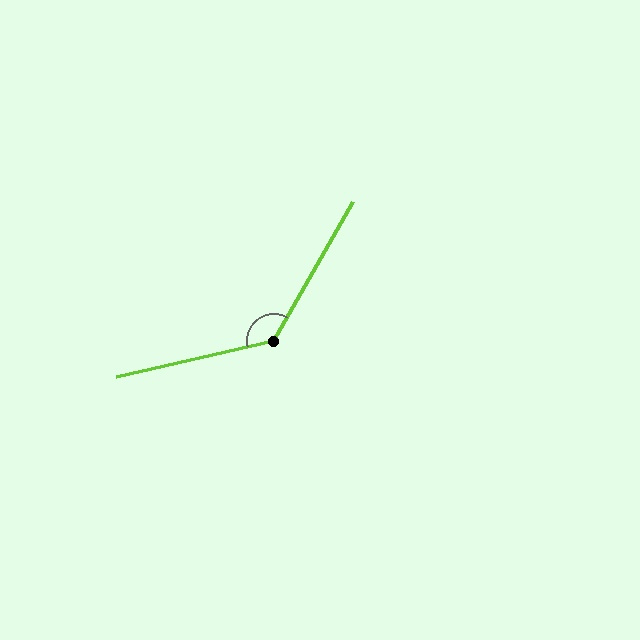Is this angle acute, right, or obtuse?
It is obtuse.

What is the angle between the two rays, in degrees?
Approximately 133 degrees.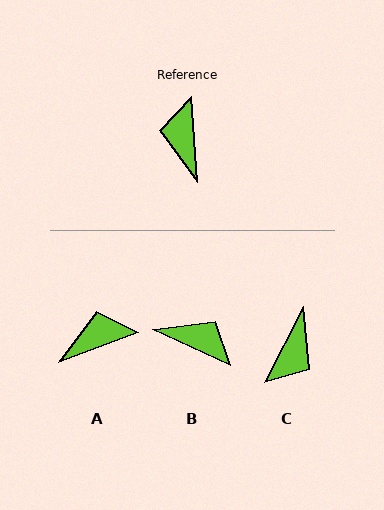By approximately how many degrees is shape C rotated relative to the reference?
Approximately 149 degrees counter-clockwise.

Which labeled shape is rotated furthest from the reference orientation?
C, about 149 degrees away.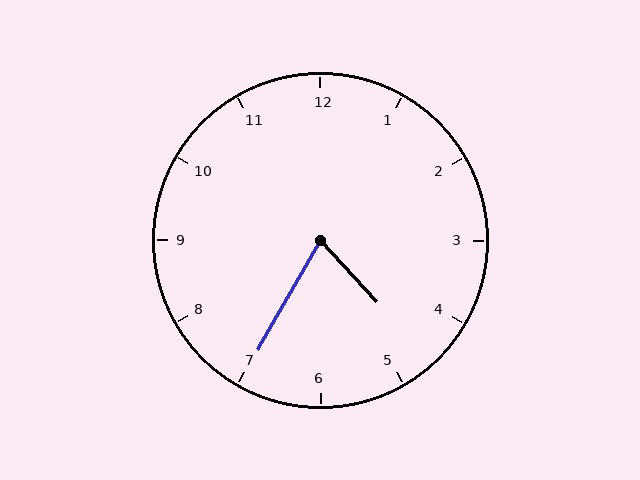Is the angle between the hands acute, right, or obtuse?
It is acute.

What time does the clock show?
4:35.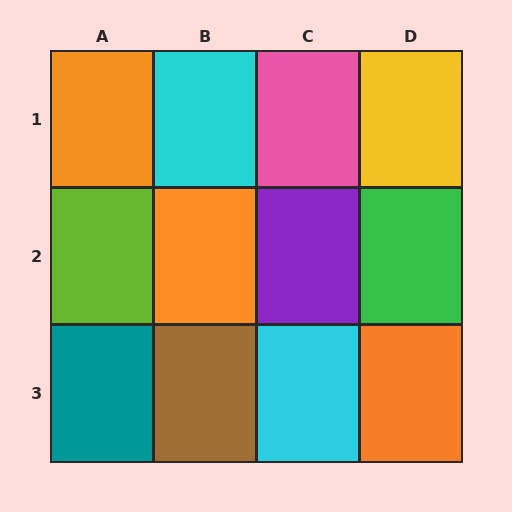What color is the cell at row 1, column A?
Orange.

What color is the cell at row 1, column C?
Pink.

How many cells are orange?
3 cells are orange.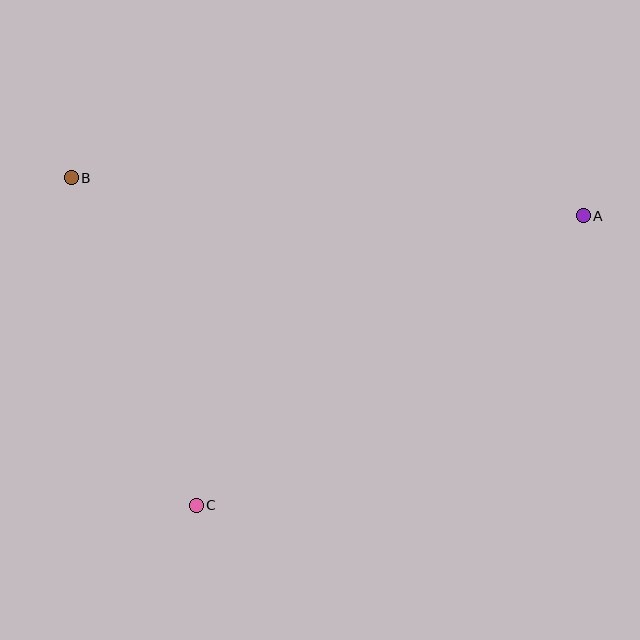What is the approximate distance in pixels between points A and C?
The distance between A and C is approximately 483 pixels.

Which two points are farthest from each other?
Points A and B are farthest from each other.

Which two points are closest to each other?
Points B and C are closest to each other.